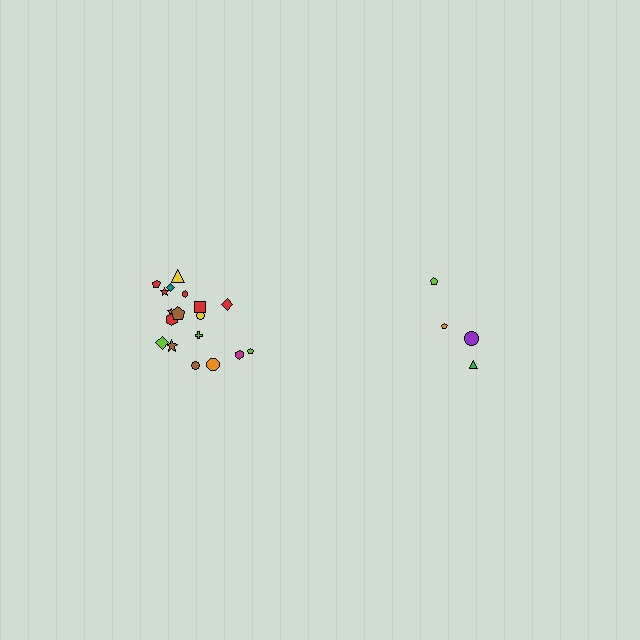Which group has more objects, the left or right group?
The left group.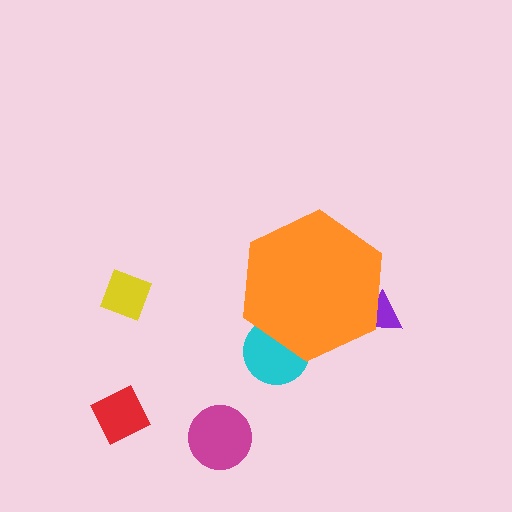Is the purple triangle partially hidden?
Yes, the purple triangle is partially hidden behind the orange hexagon.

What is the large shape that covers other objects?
An orange hexagon.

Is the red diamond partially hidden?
No, the red diamond is fully visible.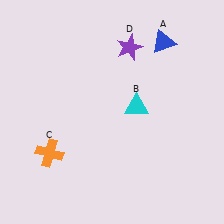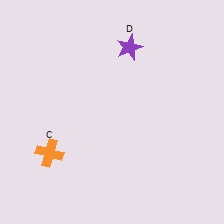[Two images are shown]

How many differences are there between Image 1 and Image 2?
There are 2 differences between the two images.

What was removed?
The blue triangle (A), the cyan triangle (B) were removed in Image 2.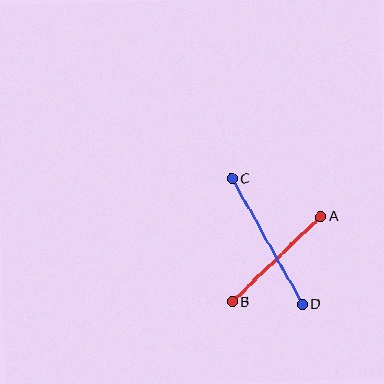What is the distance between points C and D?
The distance is approximately 144 pixels.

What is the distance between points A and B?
The distance is approximately 122 pixels.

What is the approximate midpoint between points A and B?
The midpoint is at approximately (276, 259) pixels.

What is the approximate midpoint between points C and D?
The midpoint is at approximately (267, 241) pixels.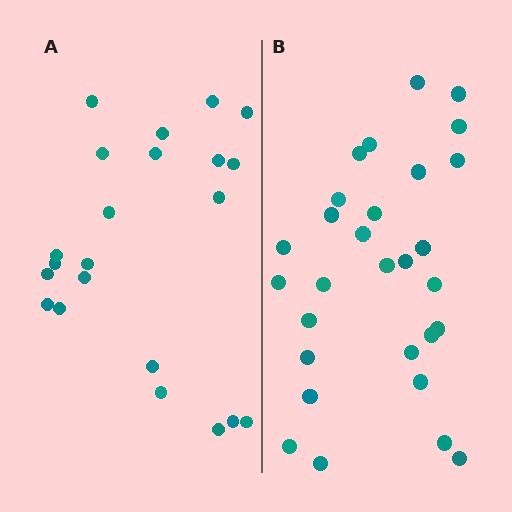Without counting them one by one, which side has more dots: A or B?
Region B (the right region) has more dots.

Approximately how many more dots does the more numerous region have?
Region B has roughly 8 or so more dots than region A.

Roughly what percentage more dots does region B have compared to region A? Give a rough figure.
About 30% more.